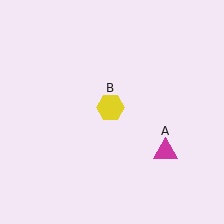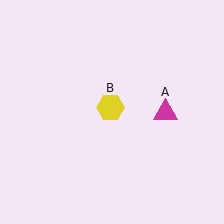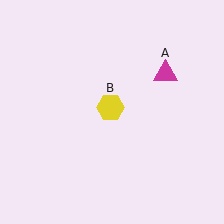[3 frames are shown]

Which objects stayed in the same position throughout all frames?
Yellow hexagon (object B) remained stationary.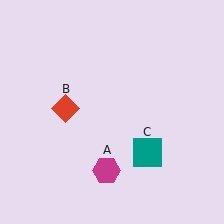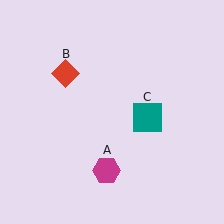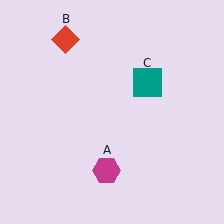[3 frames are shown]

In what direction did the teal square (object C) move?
The teal square (object C) moved up.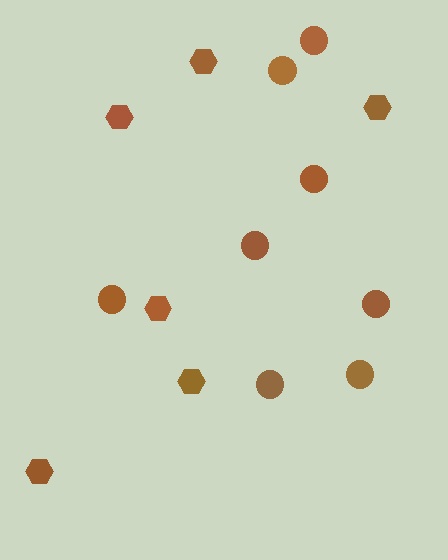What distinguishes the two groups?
There are 2 groups: one group of circles (8) and one group of hexagons (6).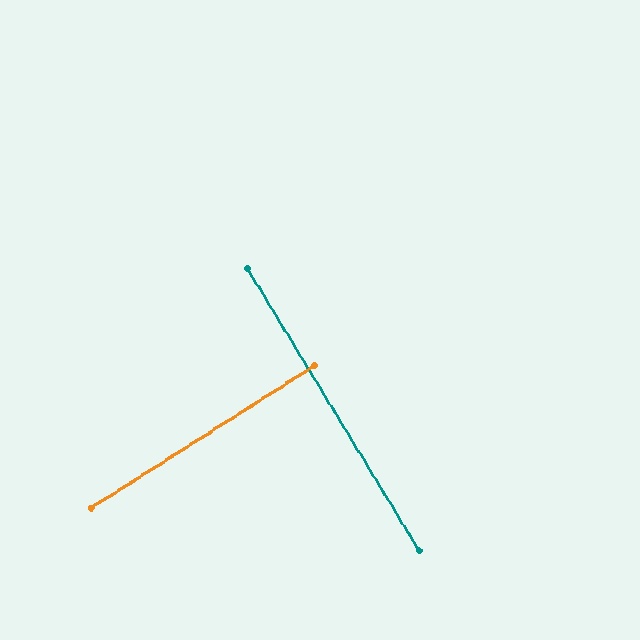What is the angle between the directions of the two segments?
Approximately 89 degrees.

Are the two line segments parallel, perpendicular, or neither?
Perpendicular — they meet at approximately 89°.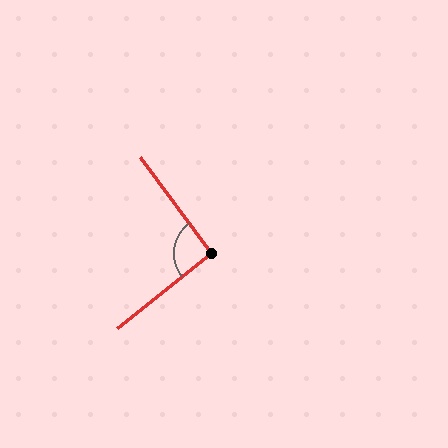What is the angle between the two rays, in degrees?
Approximately 92 degrees.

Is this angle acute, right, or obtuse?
It is approximately a right angle.